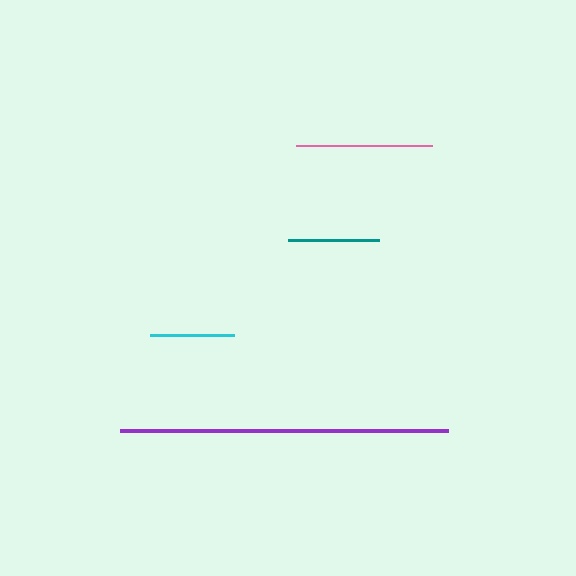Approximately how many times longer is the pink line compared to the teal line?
The pink line is approximately 1.5 times the length of the teal line.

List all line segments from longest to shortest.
From longest to shortest: purple, pink, teal, cyan.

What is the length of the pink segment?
The pink segment is approximately 136 pixels long.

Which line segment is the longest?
The purple line is the longest at approximately 328 pixels.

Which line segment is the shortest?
The cyan line is the shortest at approximately 84 pixels.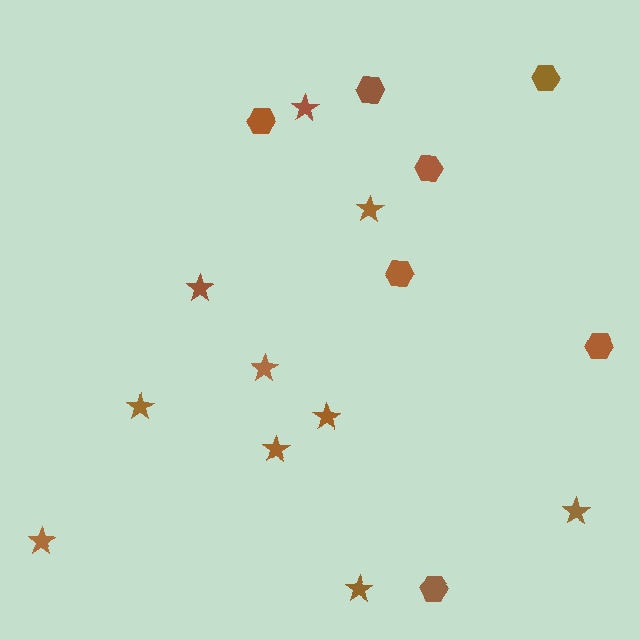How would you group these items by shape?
There are 2 groups: one group of stars (10) and one group of hexagons (7).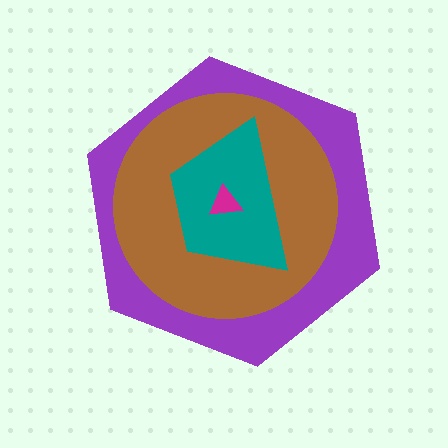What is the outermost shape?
The purple hexagon.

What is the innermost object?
The magenta triangle.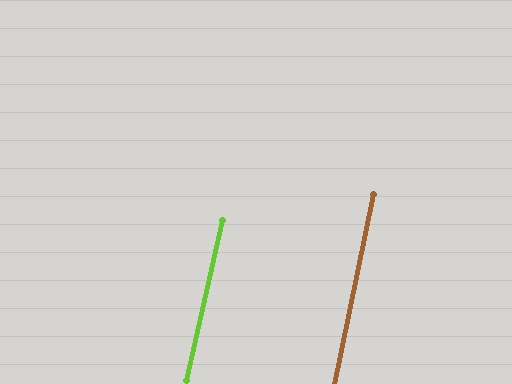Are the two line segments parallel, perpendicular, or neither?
Parallel — their directions differ by only 1.0°.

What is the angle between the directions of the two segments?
Approximately 1 degree.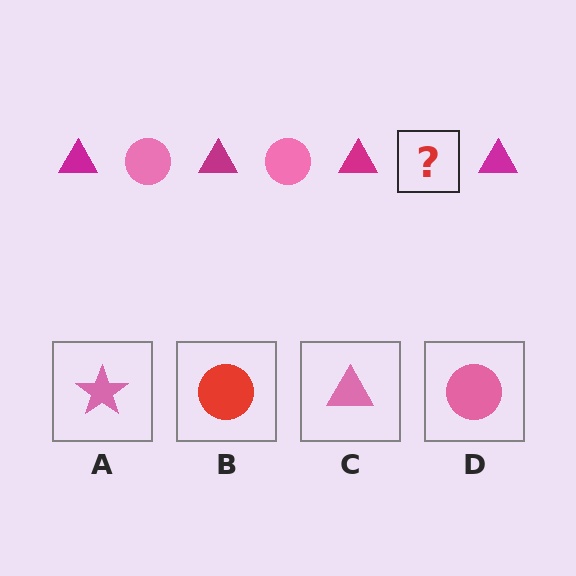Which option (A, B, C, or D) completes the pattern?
D.